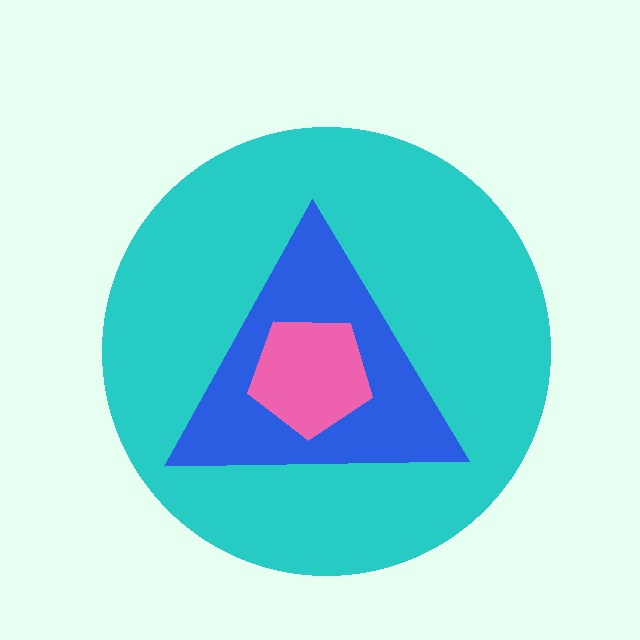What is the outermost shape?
The cyan circle.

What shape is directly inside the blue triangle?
The pink pentagon.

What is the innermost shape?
The pink pentagon.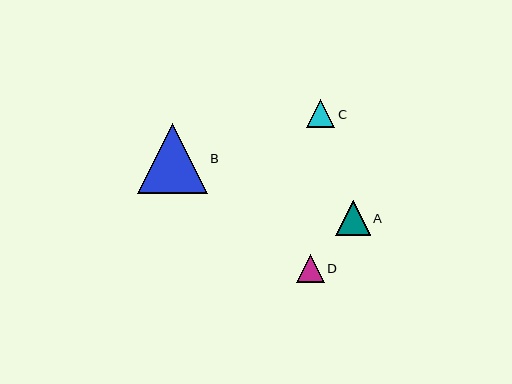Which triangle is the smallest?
Triangle D is the smallest with a size of approximately 28 pixels.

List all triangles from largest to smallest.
From largest to smallest: B, A, C, D.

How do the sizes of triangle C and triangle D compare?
Triangle C and triangle D are approximately the same size.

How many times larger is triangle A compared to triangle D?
Triangle A is approximately 1.2 times the size of triangle D.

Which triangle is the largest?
Triangle B is the largest with a size of approximately 70 pixels.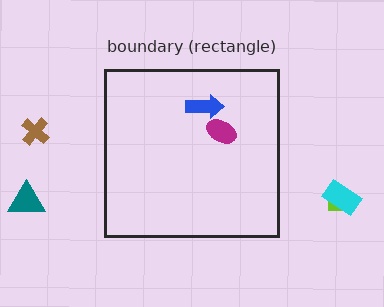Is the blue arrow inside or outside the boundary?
Inside.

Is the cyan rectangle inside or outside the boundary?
Outside.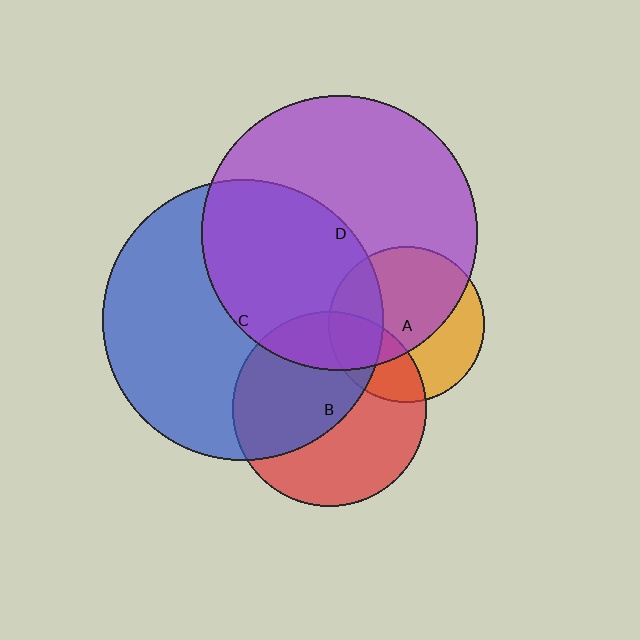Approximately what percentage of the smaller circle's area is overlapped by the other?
Approximately 65%.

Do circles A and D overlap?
Yes.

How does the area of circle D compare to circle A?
Approximately 3.1 times.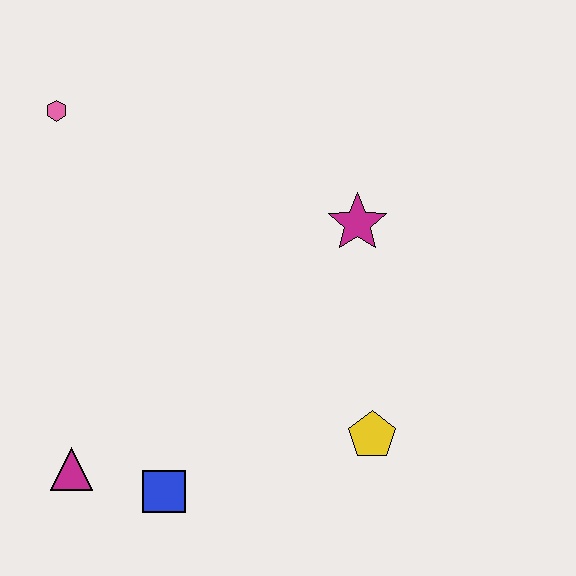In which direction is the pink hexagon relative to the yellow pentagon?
The pink hexagon is above the yellow pentagon.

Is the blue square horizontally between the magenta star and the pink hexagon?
Yes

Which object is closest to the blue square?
The magenta triangle is closest to the blue square.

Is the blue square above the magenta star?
No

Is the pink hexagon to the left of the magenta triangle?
Yes